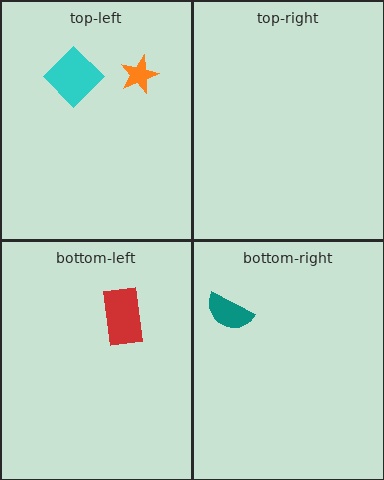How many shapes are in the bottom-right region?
1.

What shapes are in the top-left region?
The orange star, the cyan diamond.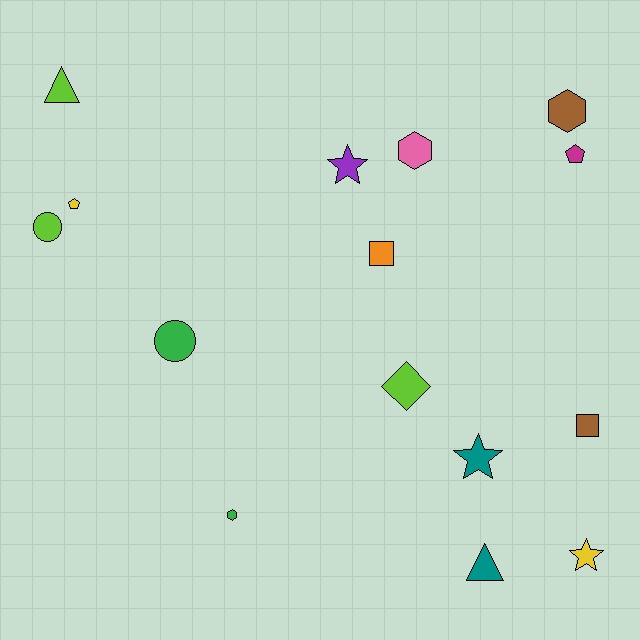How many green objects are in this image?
There are 2 green objects.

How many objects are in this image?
There are 15 objects.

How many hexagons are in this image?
There are 3 hexagons.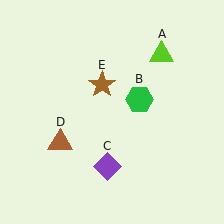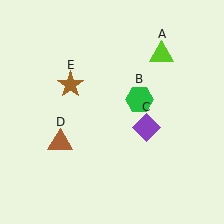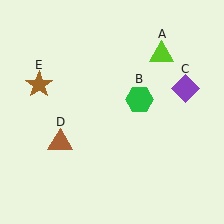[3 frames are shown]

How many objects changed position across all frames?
2 objects changed position: purple diamond (object C), brown star (object E).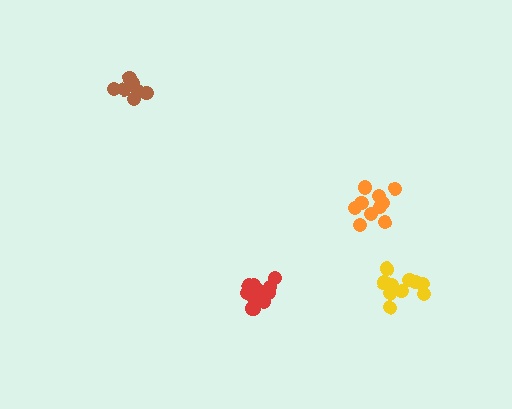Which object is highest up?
The brown cluster is topmost.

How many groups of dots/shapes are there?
There are 4 groups.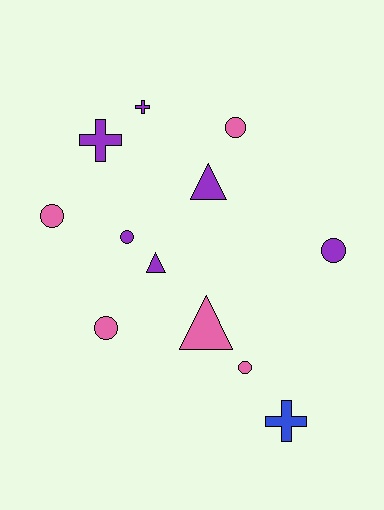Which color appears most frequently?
Purple, with 6 objects.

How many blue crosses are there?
There is 1 blue cross.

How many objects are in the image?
There are 12 objects.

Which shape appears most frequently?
Circle, with 6 objects.